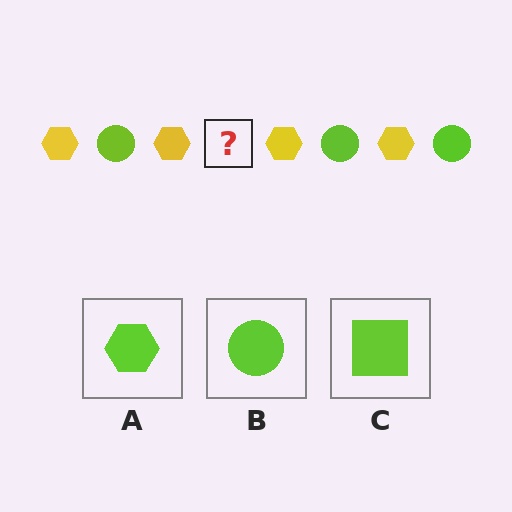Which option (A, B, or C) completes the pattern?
B.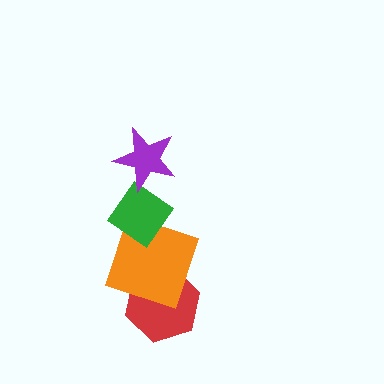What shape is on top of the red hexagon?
The orange square is on top of the red hexagon.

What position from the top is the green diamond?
The green diamond is 2nd from the top.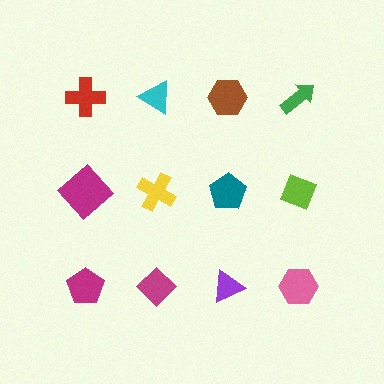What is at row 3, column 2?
A magenta diamond.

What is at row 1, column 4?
A green arrow.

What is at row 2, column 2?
A yellow cross.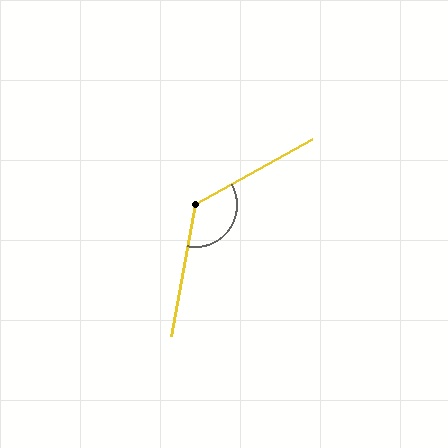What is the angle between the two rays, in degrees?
Approximately 130 degrees.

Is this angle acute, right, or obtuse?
It is obtuse.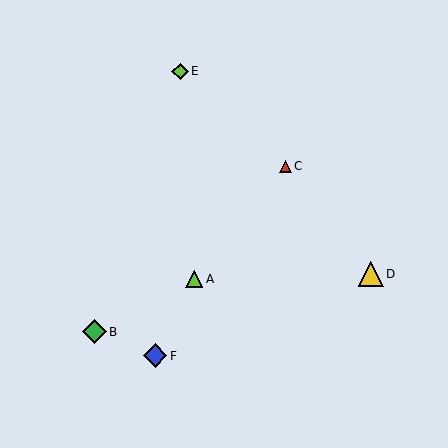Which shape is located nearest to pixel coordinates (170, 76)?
The lime diamond (labeled E) at (180, 71) is nearest to that location.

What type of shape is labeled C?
Shape C is a red triangle.